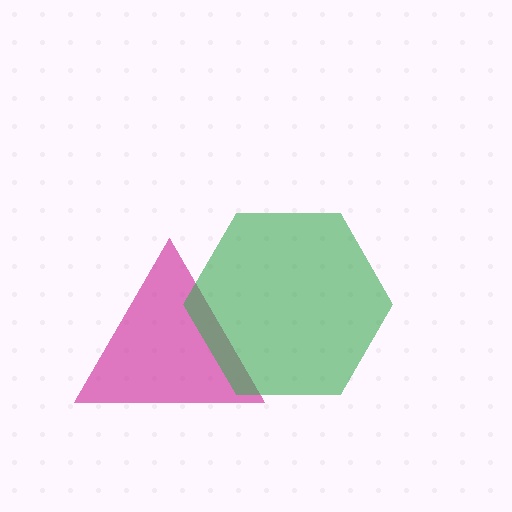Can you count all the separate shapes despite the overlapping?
Yes, there are 2 separate shapes.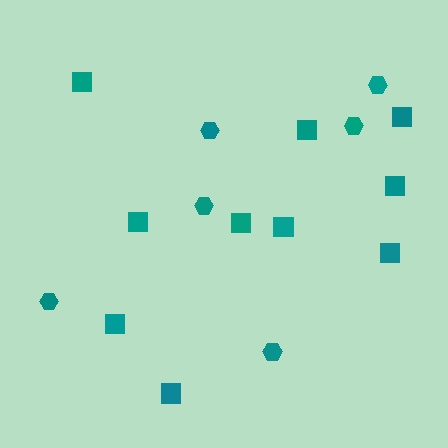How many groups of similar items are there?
There are 2 groups: one group of hexagons (6) and one group of squares (10).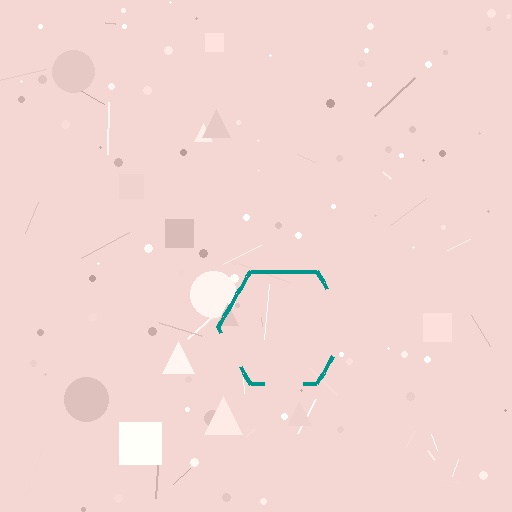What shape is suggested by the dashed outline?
The dashed outline suggests a hexagon.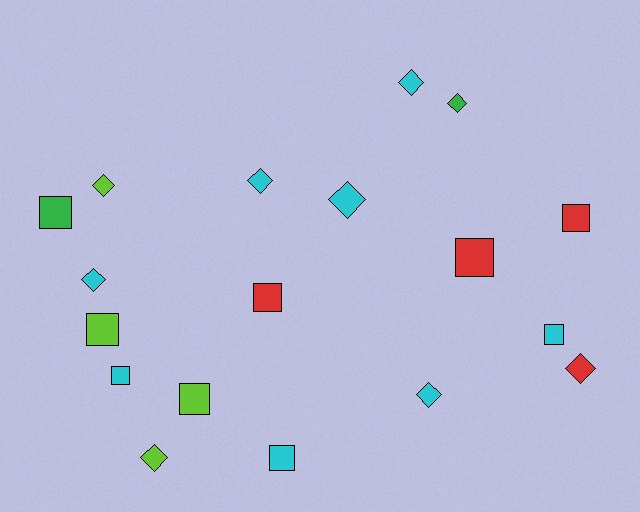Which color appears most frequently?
Cyan, with 8 objects.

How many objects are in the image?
There are 18 objects.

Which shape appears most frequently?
Square, with 9 objects.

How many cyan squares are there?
There are 3 cyan squares.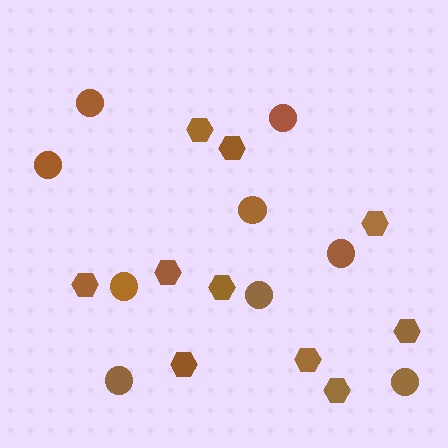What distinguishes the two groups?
There are 2 groups: one group of circles (9) and one group of hexagons (10).